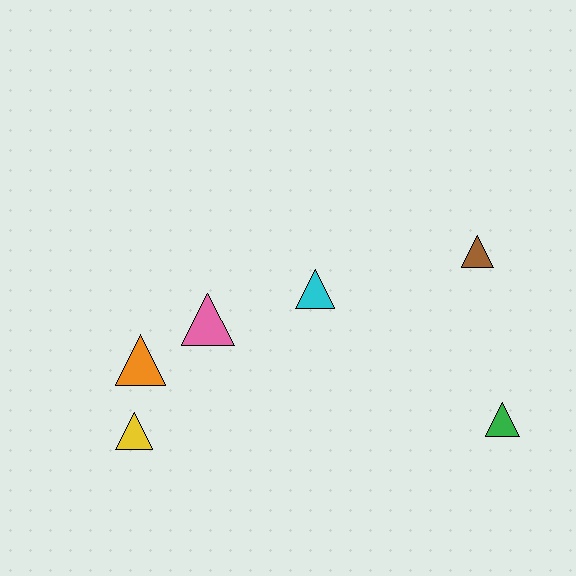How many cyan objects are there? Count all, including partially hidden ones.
There is 1 cyan object.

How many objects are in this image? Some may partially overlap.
There are 6 objects.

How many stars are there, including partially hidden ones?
There are no stars.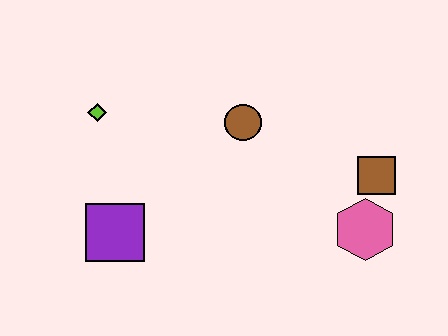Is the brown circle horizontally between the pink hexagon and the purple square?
Yes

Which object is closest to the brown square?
The pink hexagon is closest to the brown square.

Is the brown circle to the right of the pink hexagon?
No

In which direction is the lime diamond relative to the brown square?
The lime diamond is to the left of the brown square.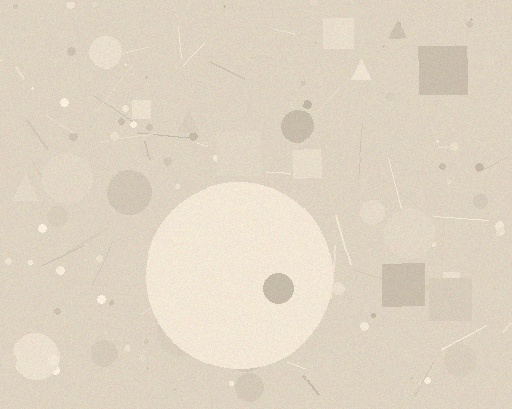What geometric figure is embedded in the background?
A circle is embedded in the background.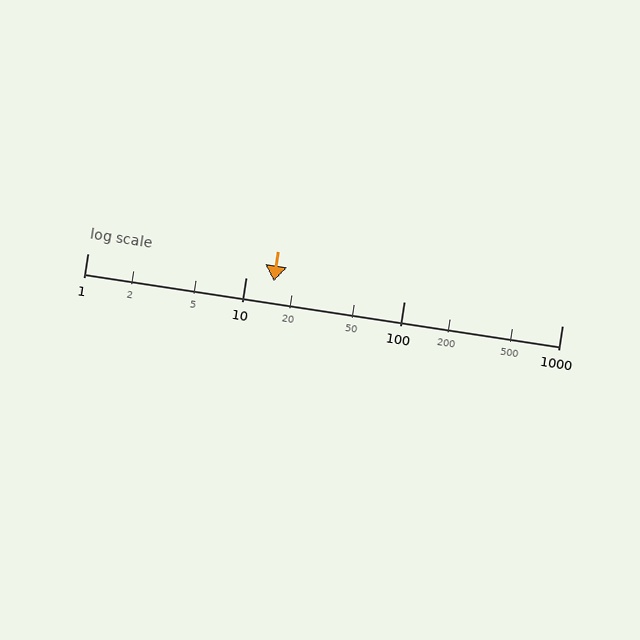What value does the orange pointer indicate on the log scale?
The pointer indicates approximately 15.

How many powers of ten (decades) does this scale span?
The scale spans 3 decades, from 1 to 1000.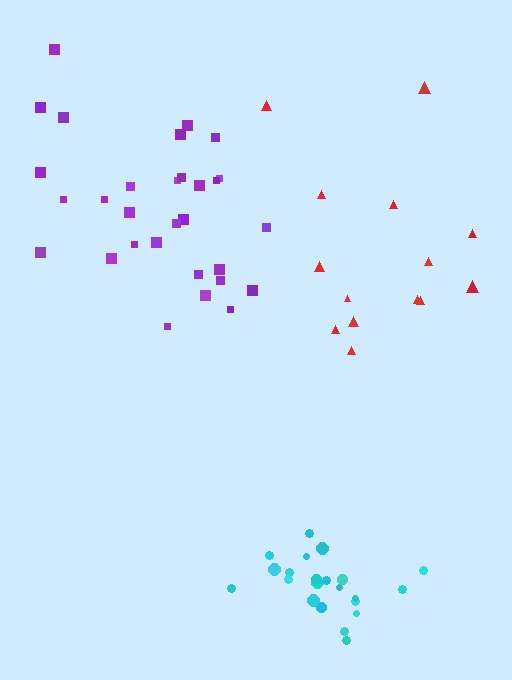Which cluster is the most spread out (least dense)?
Red.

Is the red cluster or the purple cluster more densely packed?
Purple.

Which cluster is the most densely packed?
Cyan.